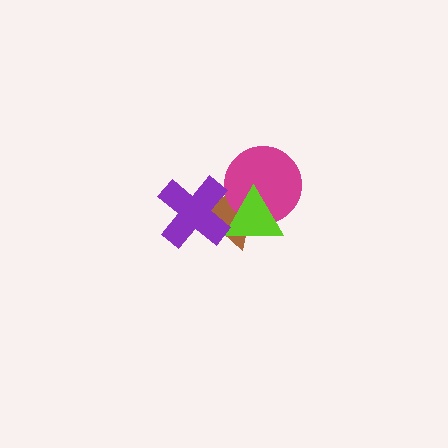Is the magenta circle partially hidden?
Yes, it is partially covered by another shape.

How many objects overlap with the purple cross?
2 objects overlap with the purple cross.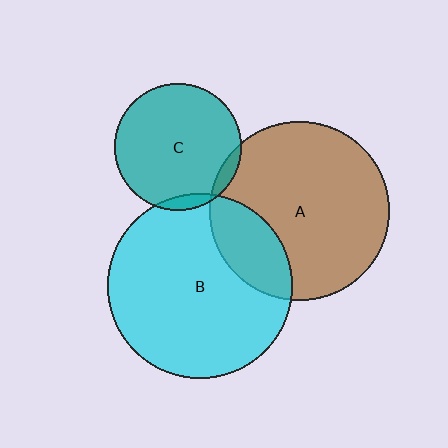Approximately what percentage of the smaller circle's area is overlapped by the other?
Approximately 5%.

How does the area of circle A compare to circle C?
Approximately 2.0 times.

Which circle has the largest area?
Circle B (cyan).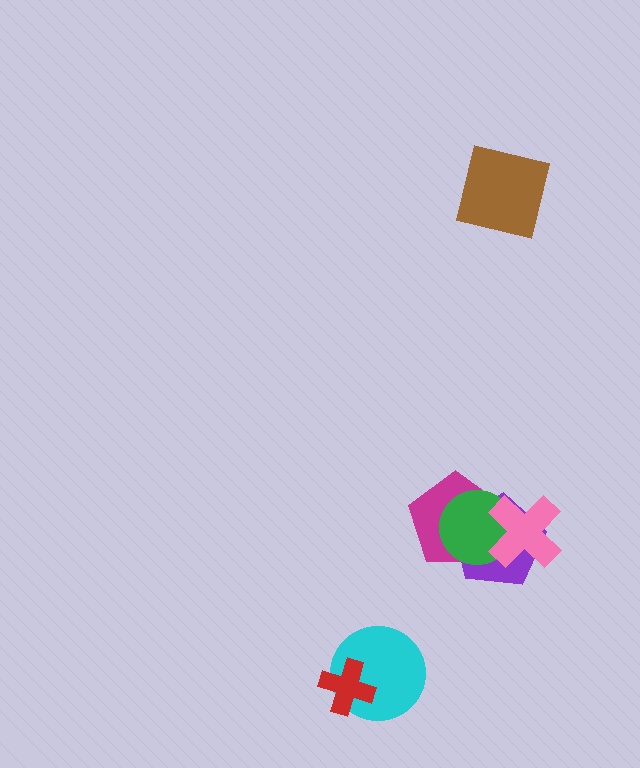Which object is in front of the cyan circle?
The red cross is in front of the cyan circle.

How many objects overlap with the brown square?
0 objects overlap with the brown square.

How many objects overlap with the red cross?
1 object overlaps with the red cross.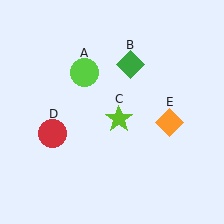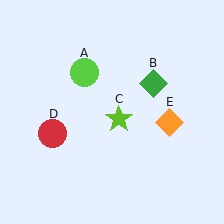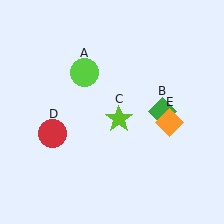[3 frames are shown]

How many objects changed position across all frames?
1 object changed position: green diamond (object B).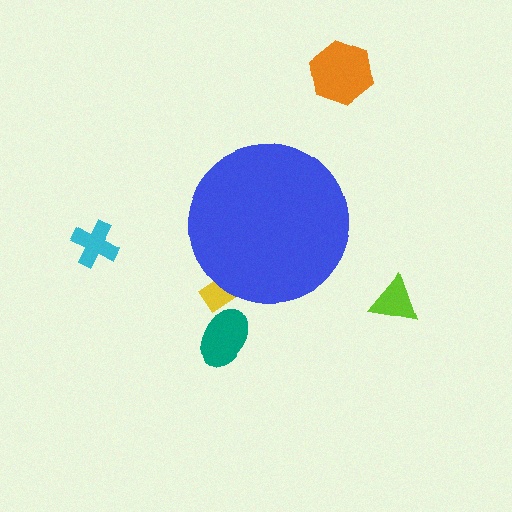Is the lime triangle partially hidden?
No, the lime triangle is fully visible.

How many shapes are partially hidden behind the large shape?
1 shape is partially hidden.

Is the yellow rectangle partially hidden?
Yes, the yellow rectangle is partially hidden behind the blue circle.